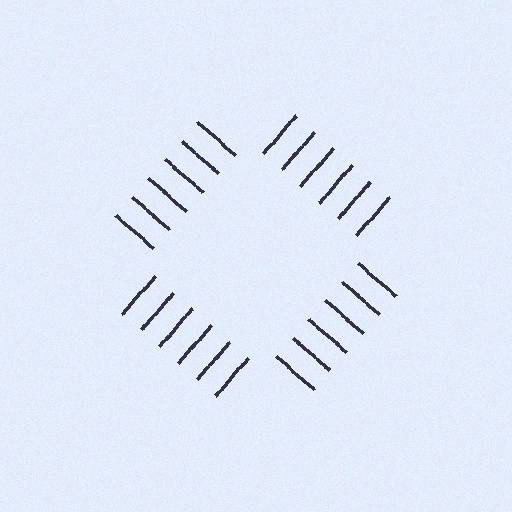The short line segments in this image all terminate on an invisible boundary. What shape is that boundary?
An illusory square — the line segments terminate on its edges but no continuous stroke is drawn.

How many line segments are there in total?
24 — 6 along each of the 4 edges.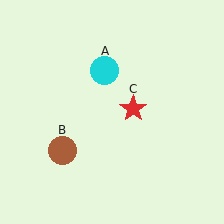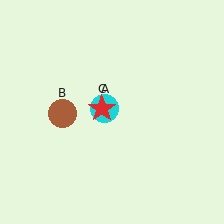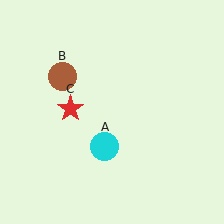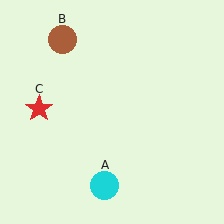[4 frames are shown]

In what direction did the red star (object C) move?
The red star (object C) moved left.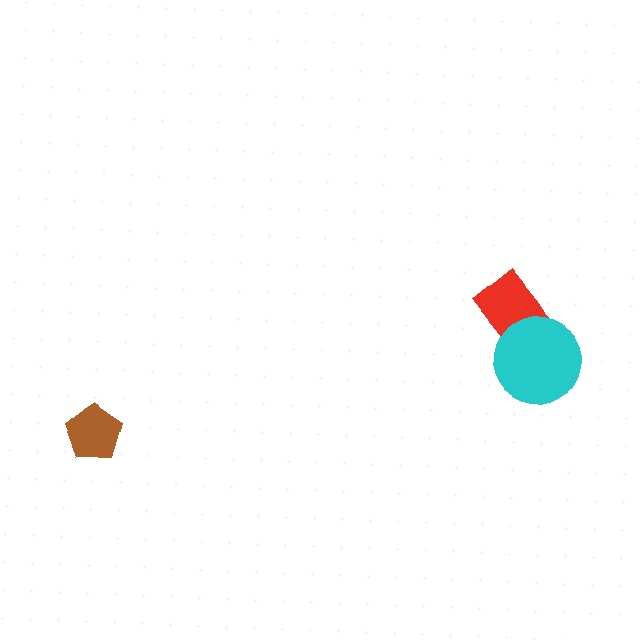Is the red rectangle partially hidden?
Yes, it is partially covered by another shape.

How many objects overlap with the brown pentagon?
0 objects overlap with the brown pentagon.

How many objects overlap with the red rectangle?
1 object overlaps with the red rectangle.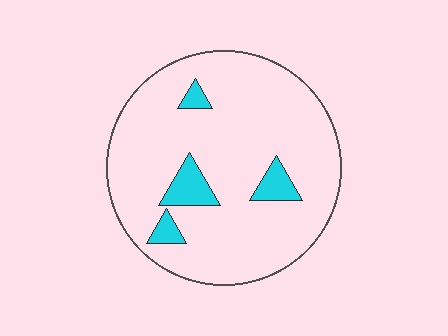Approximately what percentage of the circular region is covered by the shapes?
Approximately 10%.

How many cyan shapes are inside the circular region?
4.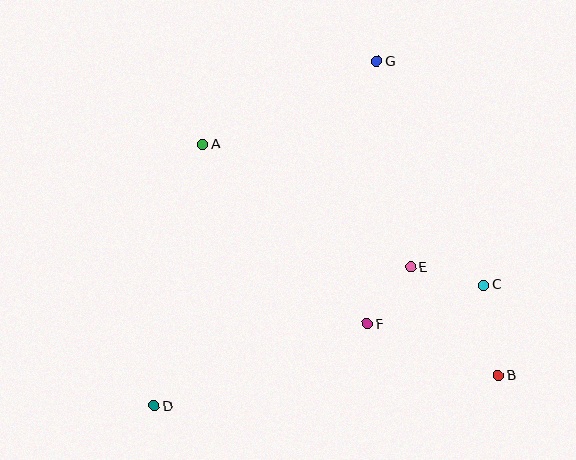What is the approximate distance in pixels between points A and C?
The distance between A and C is approximately 314 pixels.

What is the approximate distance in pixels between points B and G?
The distance between B and G is approximately 337 pixels.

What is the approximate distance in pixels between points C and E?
The distance between C and E is approximately 75 pixels.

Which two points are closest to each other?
Points E and F are closest to each other.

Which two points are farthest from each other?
Points D and G are farthest from each other.